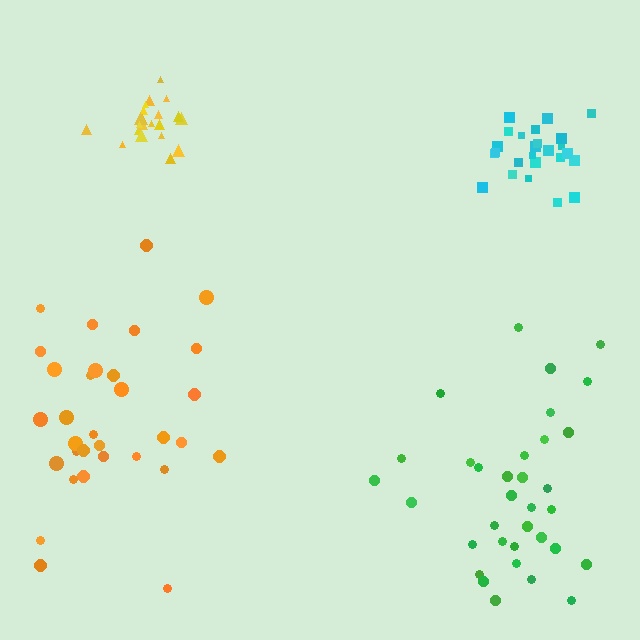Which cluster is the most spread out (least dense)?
Orange.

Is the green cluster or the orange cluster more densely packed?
Green.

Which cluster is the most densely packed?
Yellow.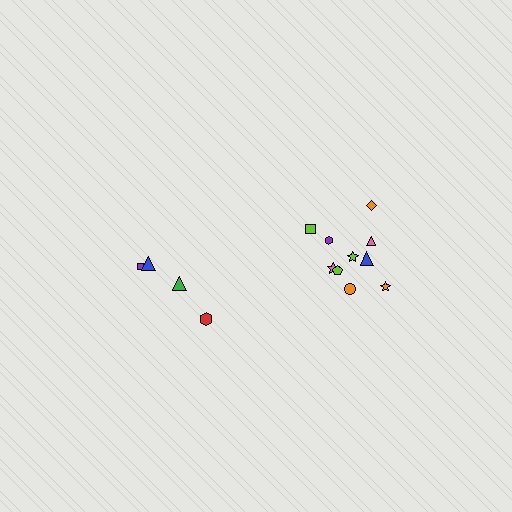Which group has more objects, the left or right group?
The right group.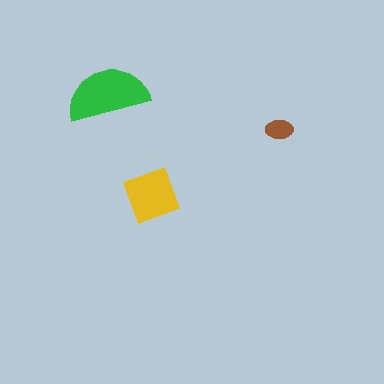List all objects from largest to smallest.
The green semicircle, the yellow square, the brown ellipse.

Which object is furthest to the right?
The brown ellipse is rightmost.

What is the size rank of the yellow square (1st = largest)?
2nd.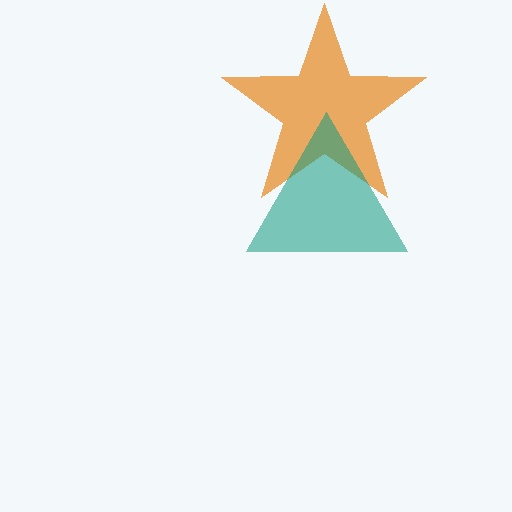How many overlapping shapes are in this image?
There are 2 overlapping shapes in the image.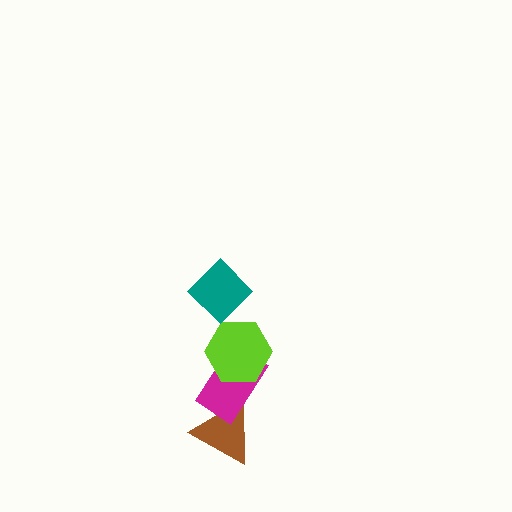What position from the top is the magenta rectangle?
The magenta rectangle is 3rd from the top.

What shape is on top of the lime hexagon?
The teal diamond is on top of the lime hexagon.